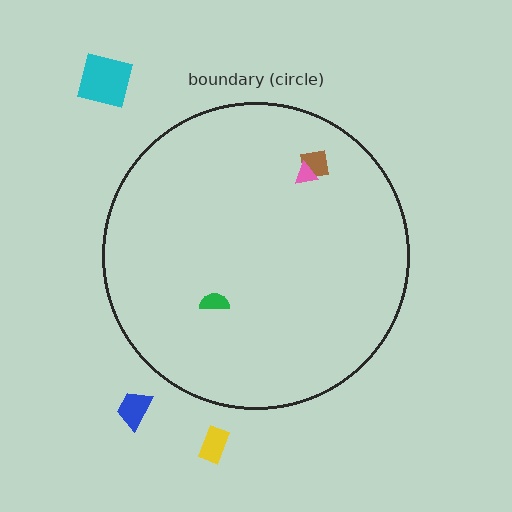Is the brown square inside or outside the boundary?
Inside.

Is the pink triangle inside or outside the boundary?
Inside.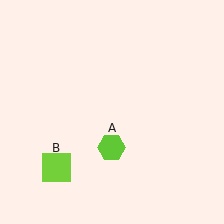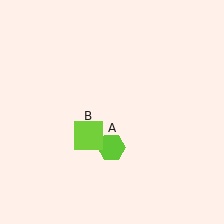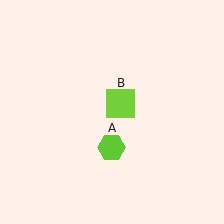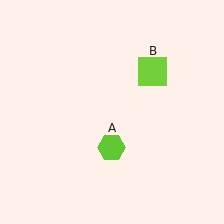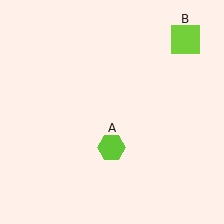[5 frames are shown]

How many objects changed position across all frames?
1 object changed position: lime square (object B).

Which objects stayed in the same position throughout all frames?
Lime hexagon (object A) remained stationary.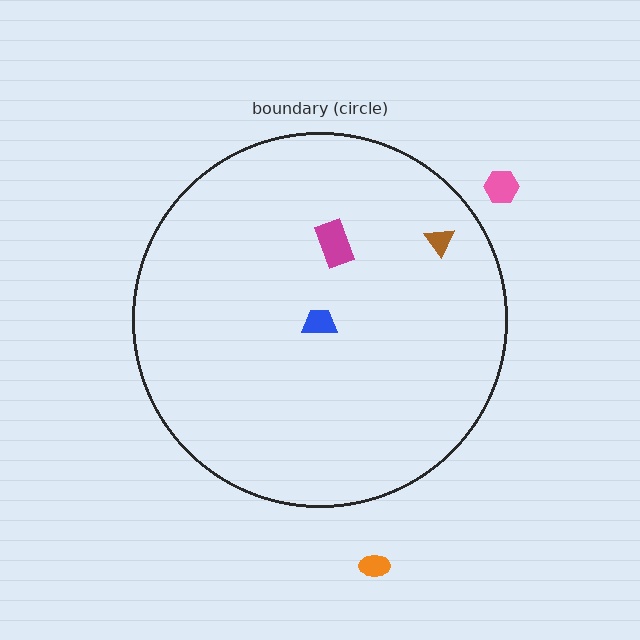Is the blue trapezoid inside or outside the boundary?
Inside.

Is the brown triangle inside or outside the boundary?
Inside.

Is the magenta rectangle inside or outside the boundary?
Inside.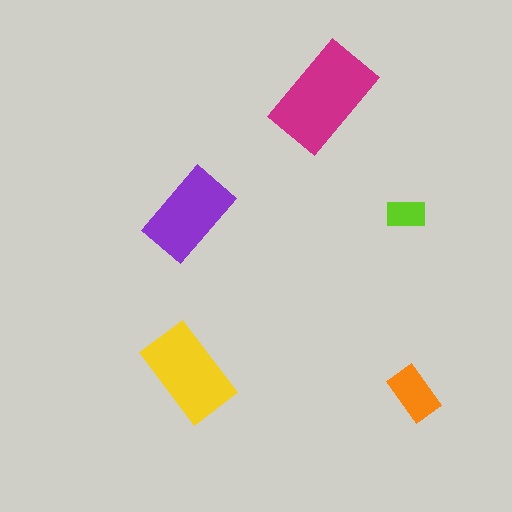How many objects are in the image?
There are 5 objects in the image.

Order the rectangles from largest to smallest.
the magenta one, the yellow one, the purple one, the orange one, the lime one.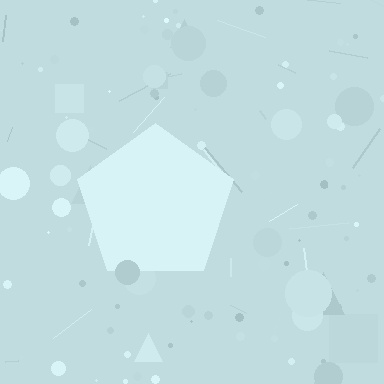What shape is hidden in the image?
A pentagon is hidden in the image.